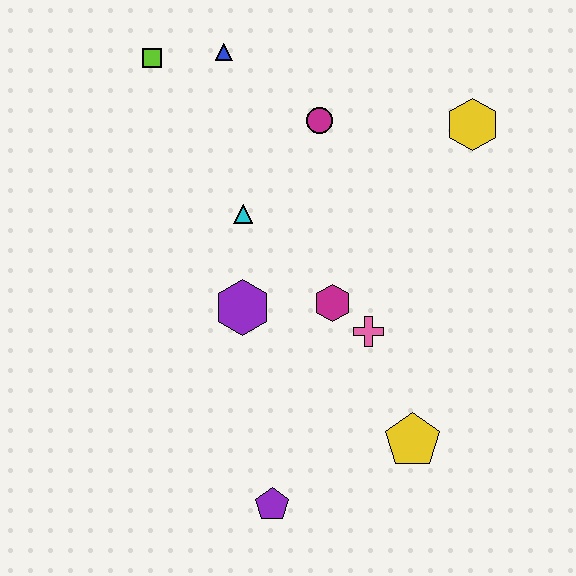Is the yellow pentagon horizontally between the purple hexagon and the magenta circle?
No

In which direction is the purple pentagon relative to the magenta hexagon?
The purple pentagon is below the magenta hexagon.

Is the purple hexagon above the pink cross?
Yes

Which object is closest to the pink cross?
The magenta hexagon is closest to the pink cross.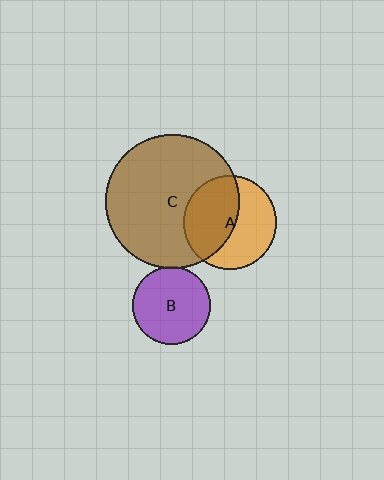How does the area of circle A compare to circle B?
Approximately 1.5 times.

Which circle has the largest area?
Circle C (brown).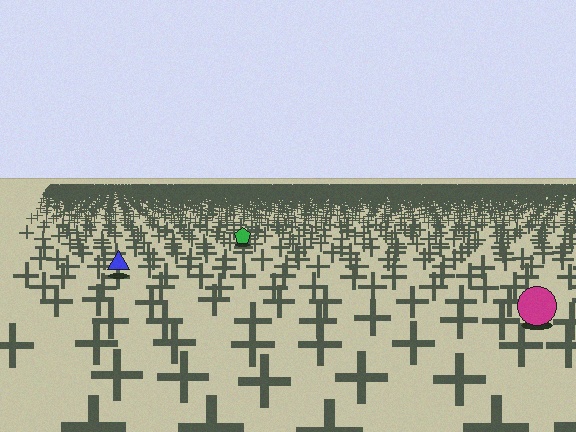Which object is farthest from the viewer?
The green pentagon is farthest from the viewer. It appears smaller and the ground texture around it is denser.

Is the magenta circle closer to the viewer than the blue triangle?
Yes. The magenta circle is closer — you can tell from the texture gradient: the ground texture is coarser near it.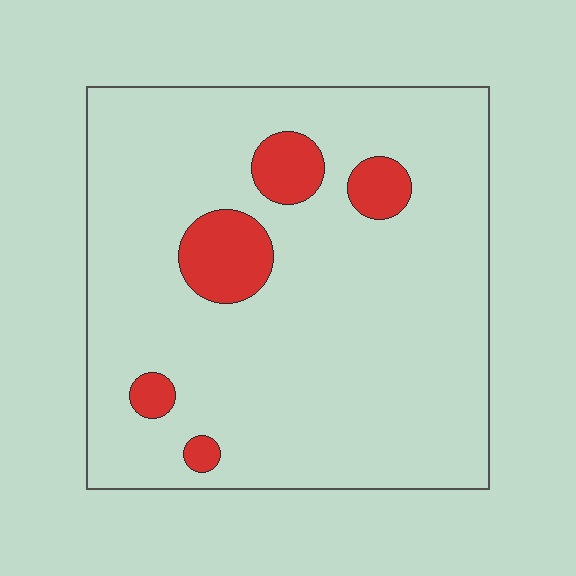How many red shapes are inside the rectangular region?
5.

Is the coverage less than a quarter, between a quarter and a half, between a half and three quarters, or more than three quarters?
Less than a quarter.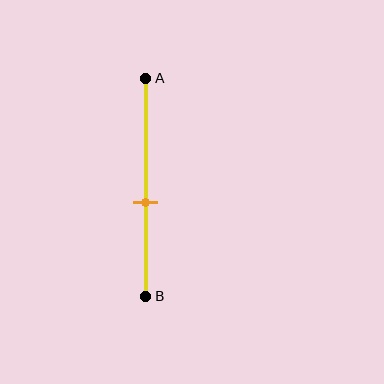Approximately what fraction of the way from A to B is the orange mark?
The orange mark is approximately 55% of the way from A to B.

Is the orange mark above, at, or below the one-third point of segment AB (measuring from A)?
The orange mark is below the one-third point of segment AB.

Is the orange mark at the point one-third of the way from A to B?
No, the mark is at about 55% from A, not at the 33% one-third point.